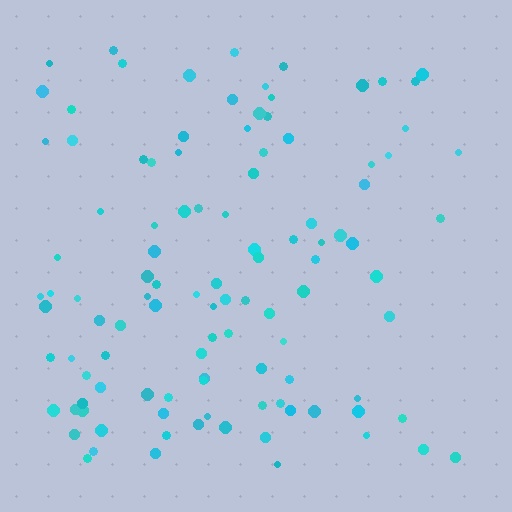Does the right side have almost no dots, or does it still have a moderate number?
Still a moderate number, just noticeably fewer than the left.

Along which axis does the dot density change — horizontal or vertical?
Horizontal.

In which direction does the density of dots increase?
From right to left, with the left side densest.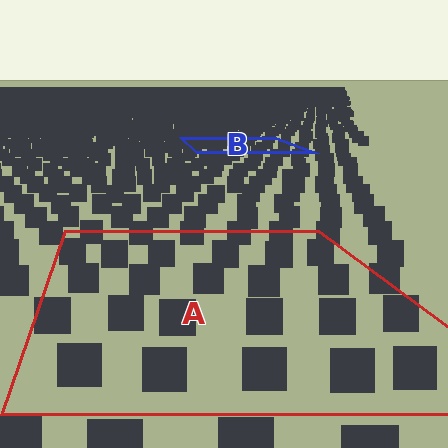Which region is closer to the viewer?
Region A is closer. The texture elements there are larger and more spread out.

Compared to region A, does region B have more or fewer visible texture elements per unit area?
Region B has more texture elements per unit area — they are packed more densely because it is farther away.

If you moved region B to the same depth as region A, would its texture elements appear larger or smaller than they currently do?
They would appear larger. At a closer depth, the same texture elements are projected at a bigger on-screen size.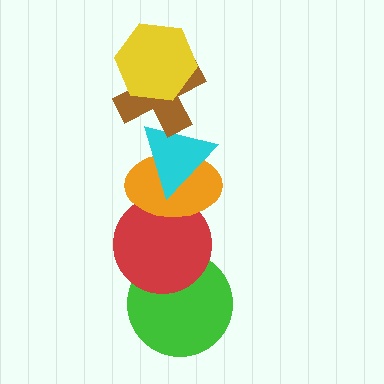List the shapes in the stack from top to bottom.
From top to bottom: the yellow hexagon, the brown cross, the cyan triangle, the orange ellipse, the red circle, the green circle.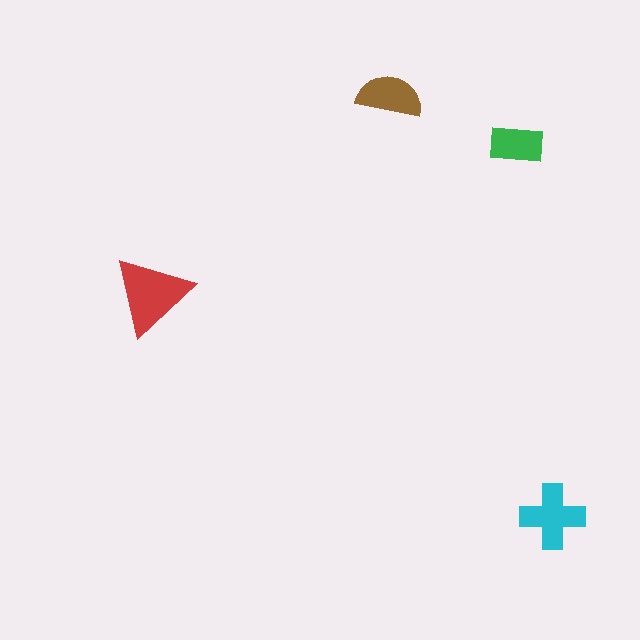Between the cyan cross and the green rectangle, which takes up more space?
The cyan cross.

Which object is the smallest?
The green rectangle.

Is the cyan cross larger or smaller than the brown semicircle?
Larger.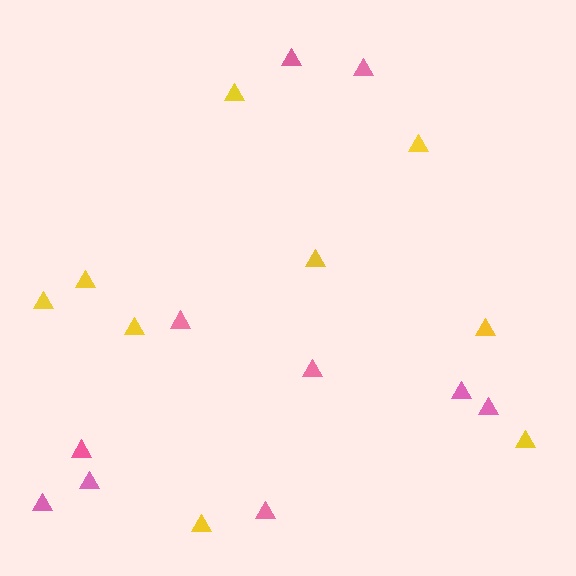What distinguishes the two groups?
There are 2 groups: one group of yellow triangles (9) and one group of pink triangles (10).